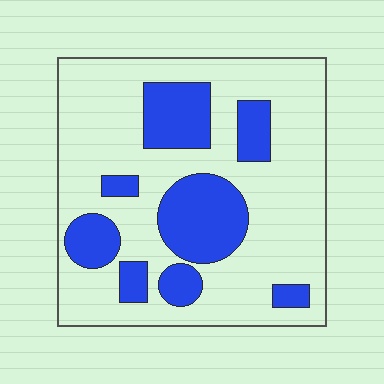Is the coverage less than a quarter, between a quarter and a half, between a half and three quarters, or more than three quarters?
Between a quarter and a half.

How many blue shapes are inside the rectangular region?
8.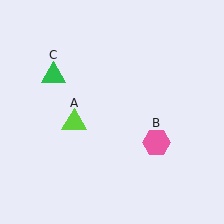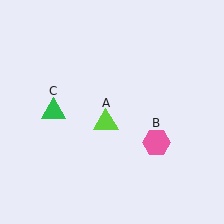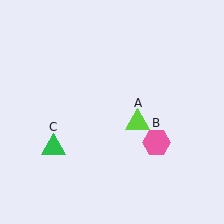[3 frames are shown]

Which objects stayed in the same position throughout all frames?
Pink hexagon (object B) remained stationary.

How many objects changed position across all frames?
2 objects changed position: lime triangle (object A), green triangle (object C).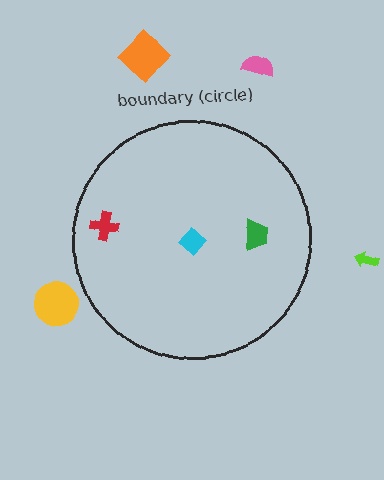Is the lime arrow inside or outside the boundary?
Outside.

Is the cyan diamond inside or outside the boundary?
Inside.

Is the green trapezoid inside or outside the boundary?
Inside.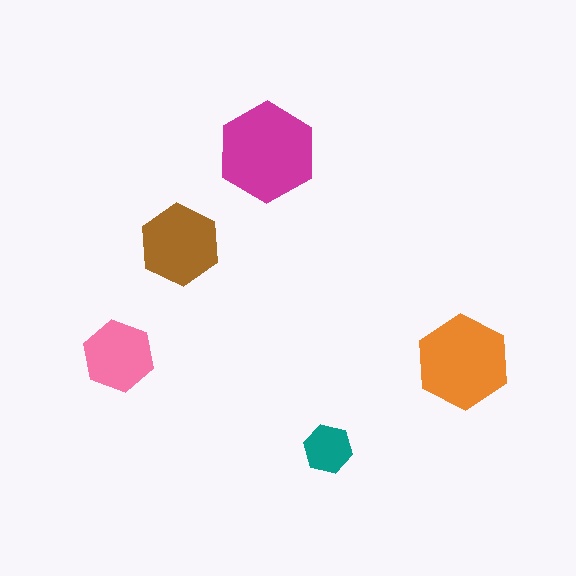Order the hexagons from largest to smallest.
the magenta one, the orange one, the brown one, the pink one, the teal one.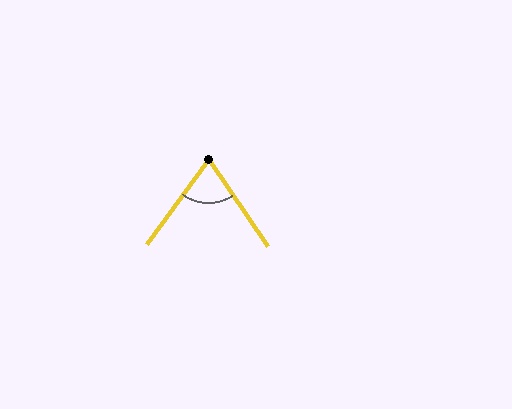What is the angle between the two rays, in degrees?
Approximately 70 degrees.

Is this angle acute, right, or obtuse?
It is acute.